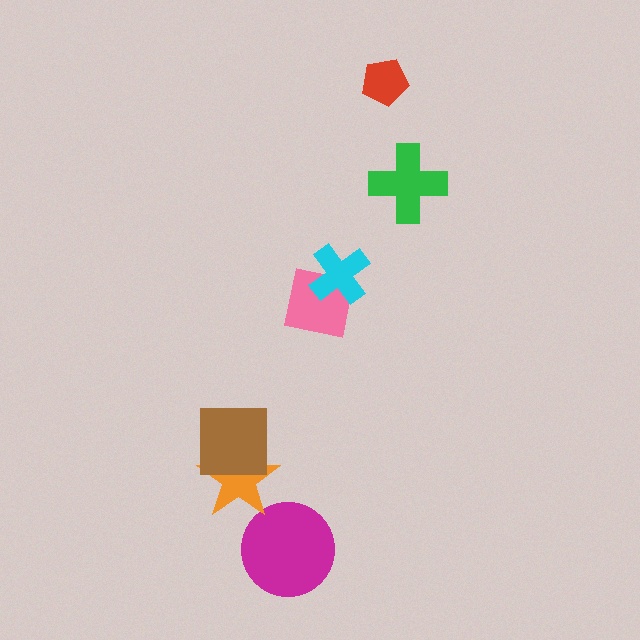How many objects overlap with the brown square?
1 object overlaps with the brown square.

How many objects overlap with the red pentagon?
0 objects overlap with the red pentagon.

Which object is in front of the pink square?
The cyan cross is in front of the pink square.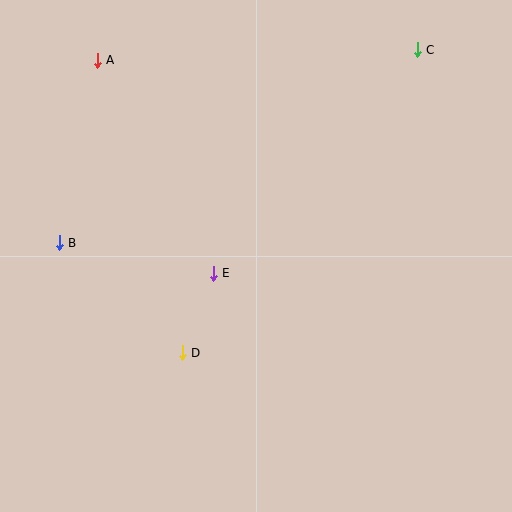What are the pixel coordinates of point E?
Point E is at (213, 273).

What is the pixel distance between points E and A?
The distance between E and A is 243 pixels.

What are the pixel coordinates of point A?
Point A is at (97, 60).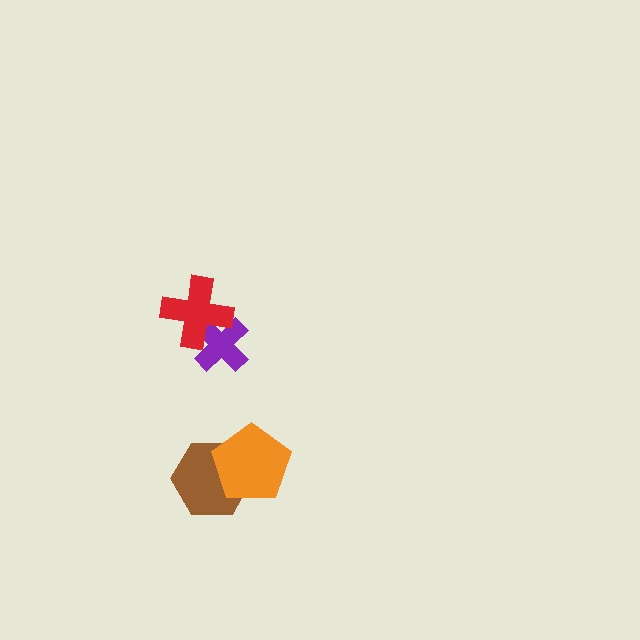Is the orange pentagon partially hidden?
No, no other shape covers it.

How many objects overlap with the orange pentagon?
1 object overlaps with the orange pentagon.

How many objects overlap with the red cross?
1 object overlaps with the red cross.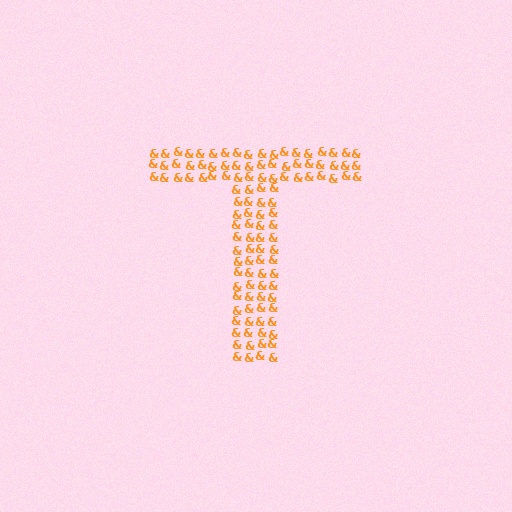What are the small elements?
The small elements are ampersands.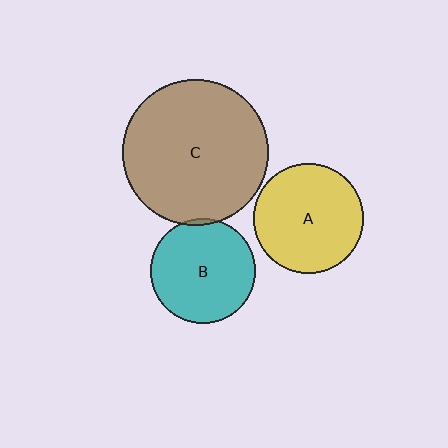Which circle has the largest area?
Circle C (brown).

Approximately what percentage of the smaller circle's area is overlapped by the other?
Approximately 5%.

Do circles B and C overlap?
Yes.